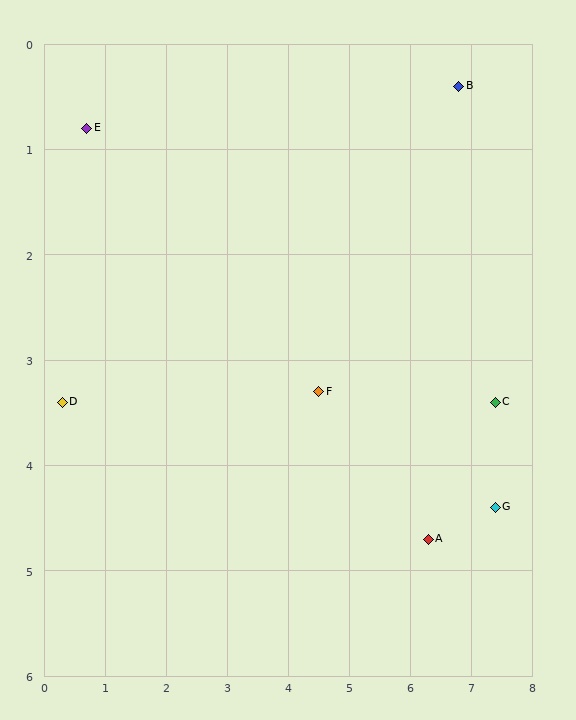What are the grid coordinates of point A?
Point A is at approximately (6.3, 4.7).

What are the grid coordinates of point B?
Point B is at approximately (6.8, 0.4).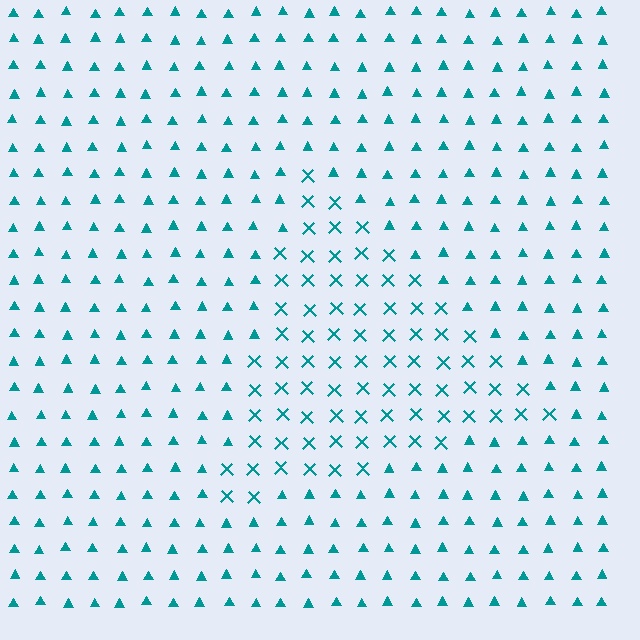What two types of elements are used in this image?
The image uses X marks inside the triangle region and triangles outside it.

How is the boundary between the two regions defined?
The boundary is defined by a change in element shape: X marks inside vs. triangles outside. All elements share the same color and spacing.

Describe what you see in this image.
The image is filled with small teal elements arranged in a uniform grid. A triangle-shaped region contains X marks, while the surrounding area contains triangles. The boundary is defined purely by the change in element shape.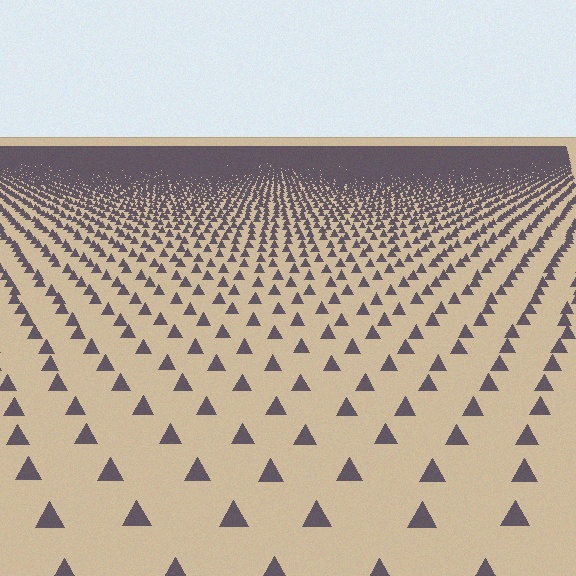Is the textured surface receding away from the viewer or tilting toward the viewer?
The surface is receding away from the viewer. Texture elements get smaller and denser toward the top.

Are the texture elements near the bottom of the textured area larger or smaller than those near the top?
Larger. Near the bottom, elements are closer to the viewer and appear at a bigger on-screen size.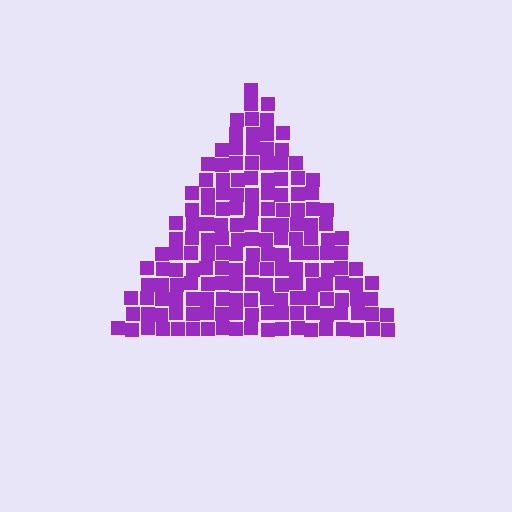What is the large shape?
The large shape is a triangle.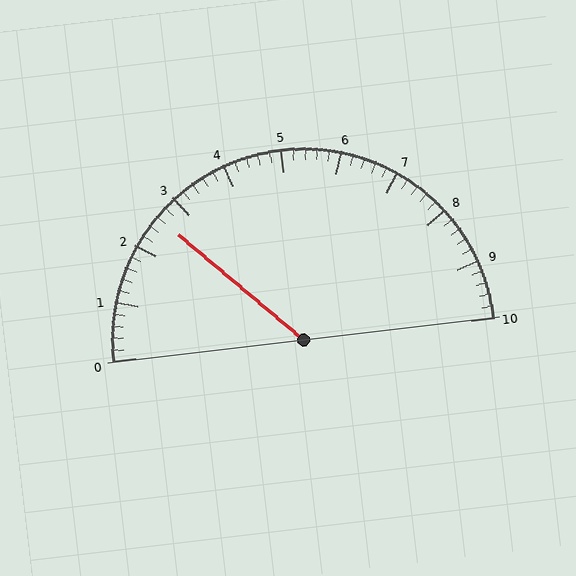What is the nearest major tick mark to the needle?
The nearest major tick mark is 3.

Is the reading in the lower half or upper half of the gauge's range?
The reading is in the lower half of the range (0 to 10).